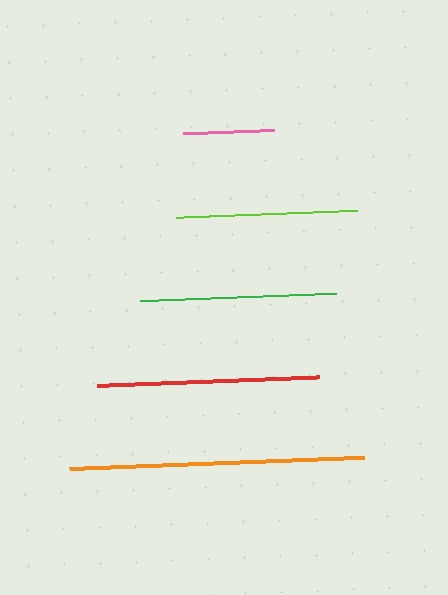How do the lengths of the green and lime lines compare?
The green and lime lines are approximately the same length.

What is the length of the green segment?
The green segment is approximately 196 pixels long.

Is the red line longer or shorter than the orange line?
The orange line is longer than the red line.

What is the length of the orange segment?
The orange segment is approximately 295 pixels long.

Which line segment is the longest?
The orange line is the longest at approximately 295 pixels.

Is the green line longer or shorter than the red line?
The red line is longer than the green line.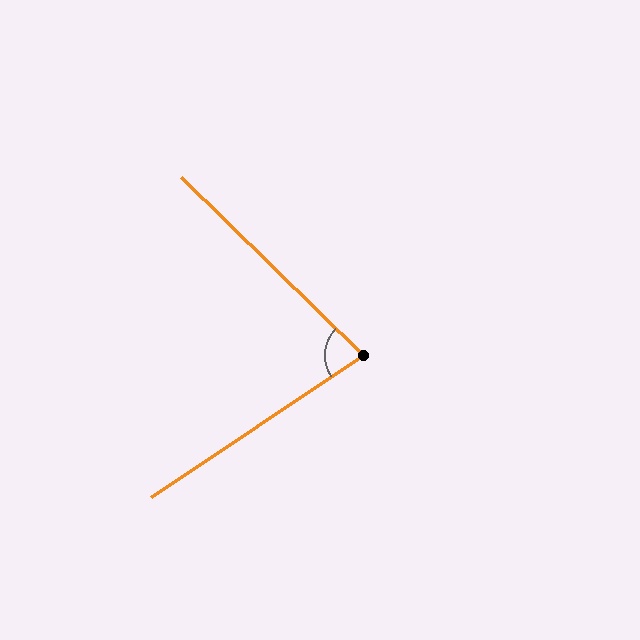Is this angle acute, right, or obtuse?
It is acute.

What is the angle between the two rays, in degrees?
Approximately 78 degrees.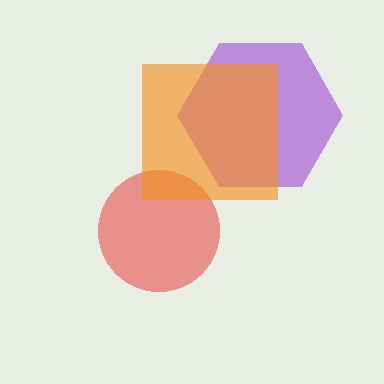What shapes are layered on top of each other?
The layered shapes are: a purple hexagon, a red circle, an orange square.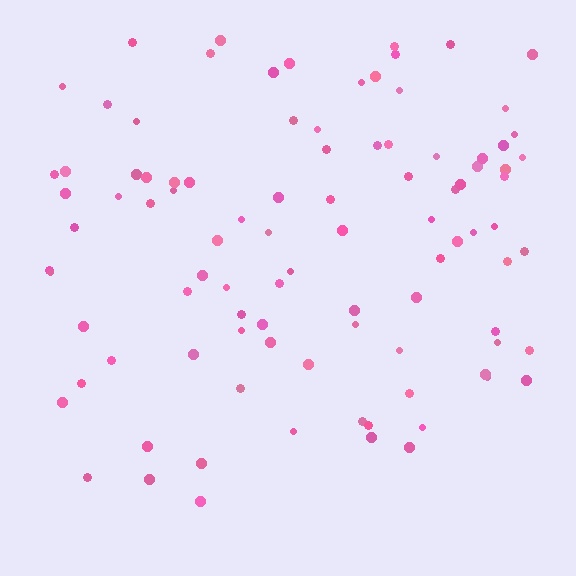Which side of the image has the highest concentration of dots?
The top.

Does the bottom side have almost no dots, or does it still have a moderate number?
Still a moderate number, just noticeably fewer than the top.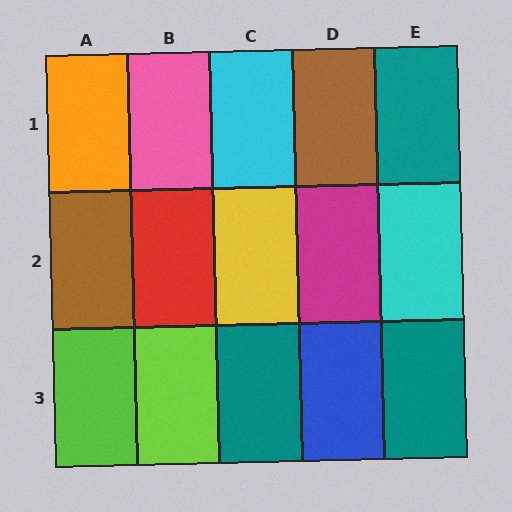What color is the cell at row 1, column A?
Orange.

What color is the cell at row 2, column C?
Yellow.